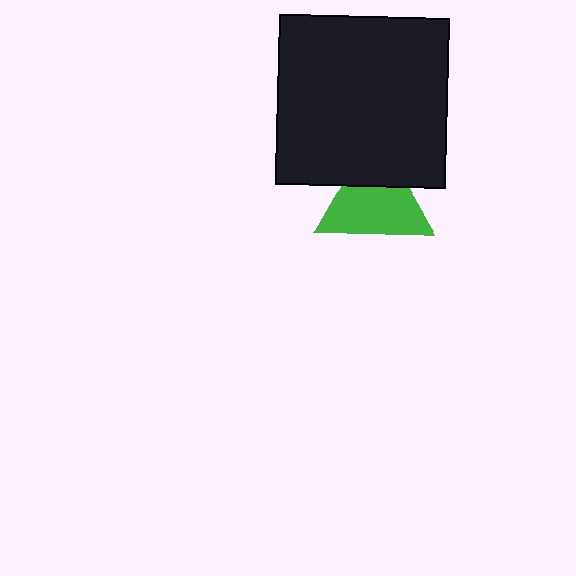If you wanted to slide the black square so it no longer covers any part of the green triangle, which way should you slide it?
Slide it up — that is the most direct way to separate the two shapes.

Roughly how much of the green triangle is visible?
Most of it is visible (roughly 68%).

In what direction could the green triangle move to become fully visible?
The green triangle could move down. That would shift it out from behind the black square entirely.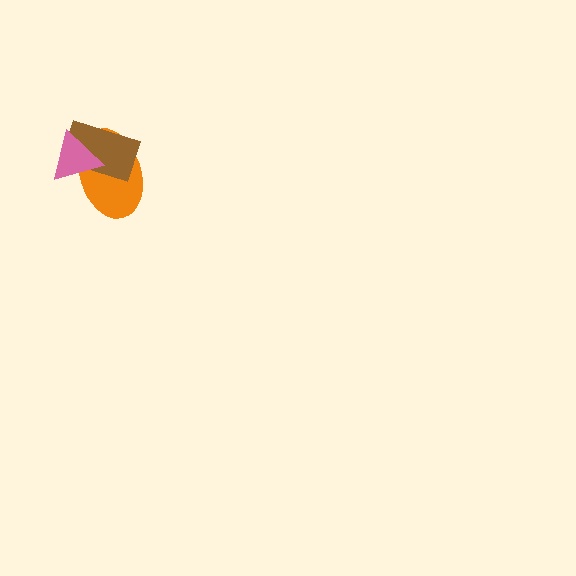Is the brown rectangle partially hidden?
Yes, it is partially covered by another shape.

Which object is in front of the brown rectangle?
The pink triangle is in front of the brown rectangle.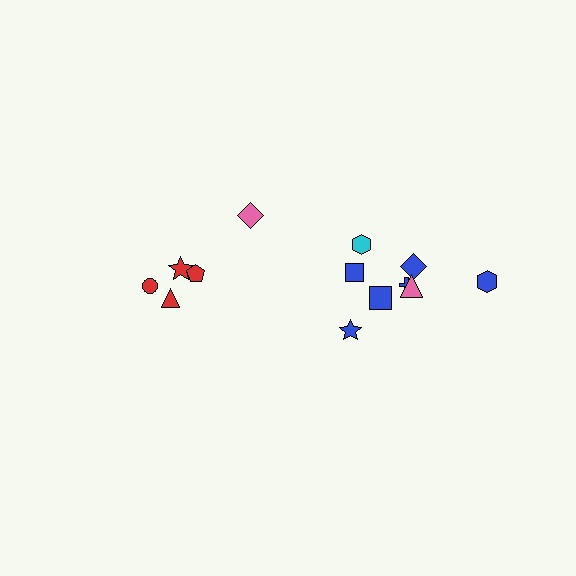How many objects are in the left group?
There are 5 objects.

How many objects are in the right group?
There are 8 objects.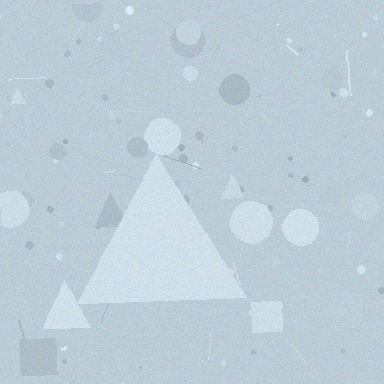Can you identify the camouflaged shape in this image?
The camouflaged shape is a triangle.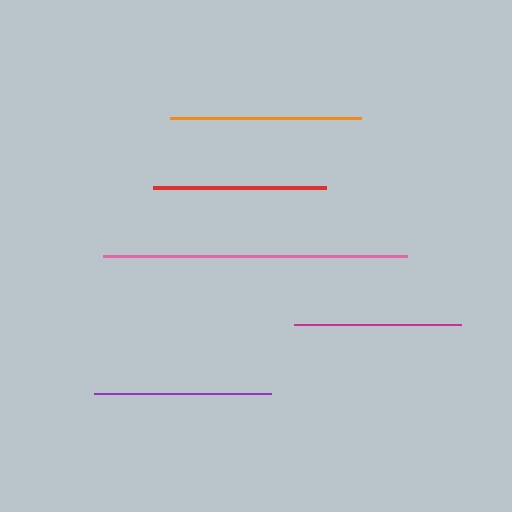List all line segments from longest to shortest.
From longest to shortest: pink, orange, purple, red, magenta.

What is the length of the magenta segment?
The magenta segment is approximately 166 pixels long.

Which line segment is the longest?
The pink line is the longest at approximately 304 pixels.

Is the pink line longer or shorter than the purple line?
The pink line is longer than the purple line.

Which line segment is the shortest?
The magenta line is the shortest at approximately 166 pixels.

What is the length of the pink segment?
The pink segment is approximately 304 pixels long.